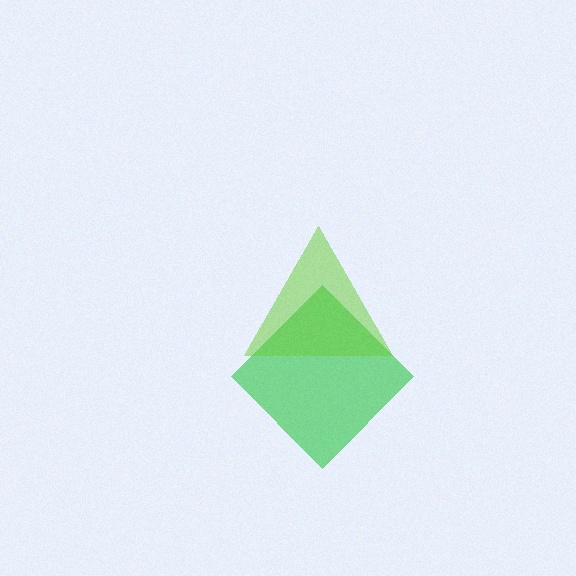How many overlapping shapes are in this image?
There are 2 overlapping shapes in the image.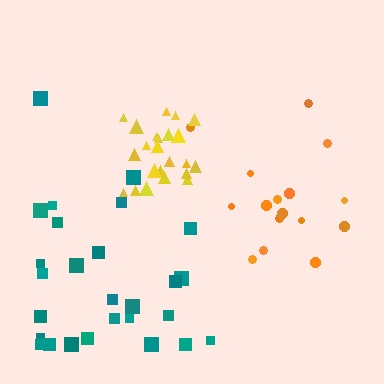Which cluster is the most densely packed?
Yellow.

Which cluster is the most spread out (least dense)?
Teal.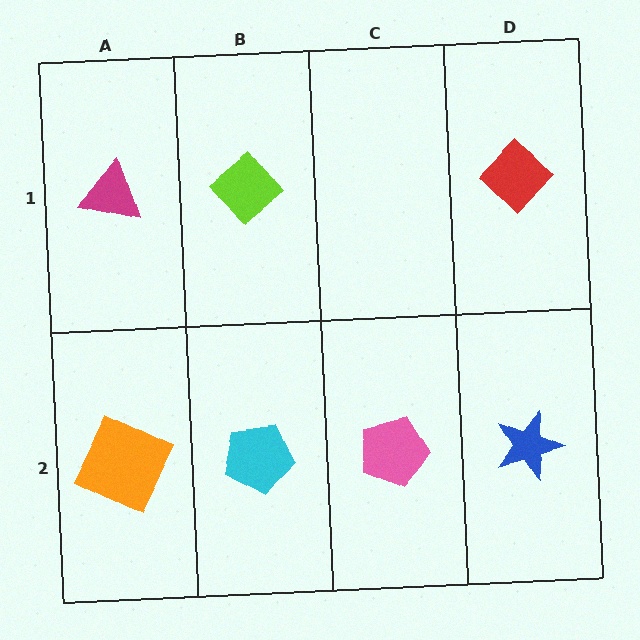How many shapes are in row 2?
4 shapes.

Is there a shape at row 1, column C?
No, that cell is empty.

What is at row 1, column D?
A red diamond.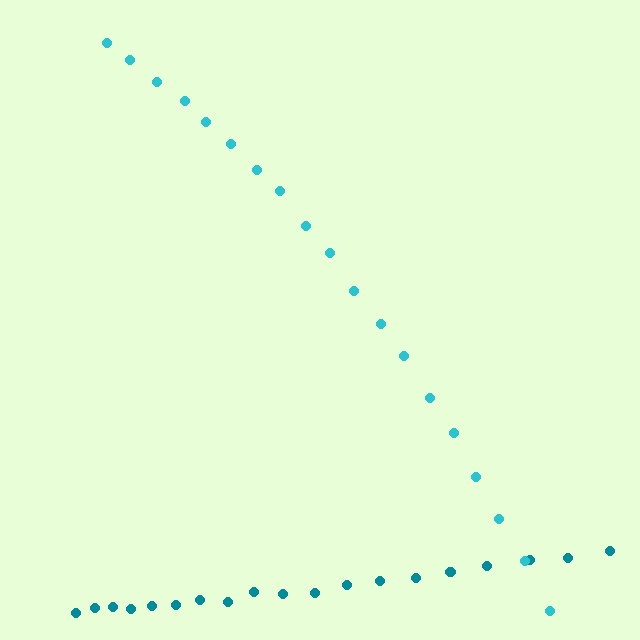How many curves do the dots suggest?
There are 2 distinct paths.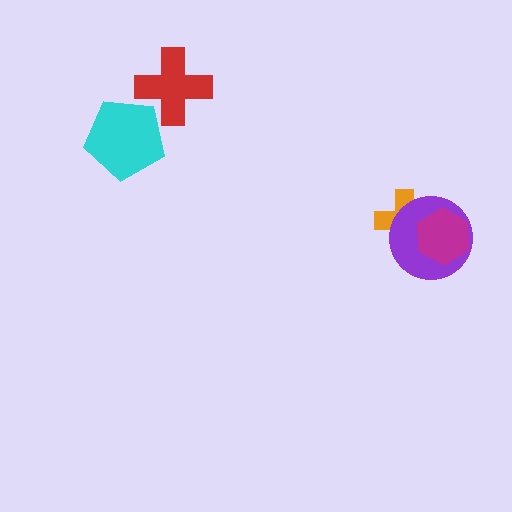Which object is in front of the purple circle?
The magenta hexagon is in front of the purple circle.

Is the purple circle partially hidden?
Yes, it is partially covered by another shape.